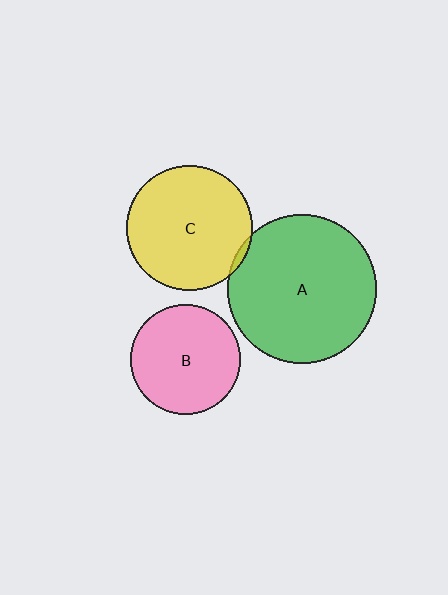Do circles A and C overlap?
Yes.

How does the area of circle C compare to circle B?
Approximately 1.3 times.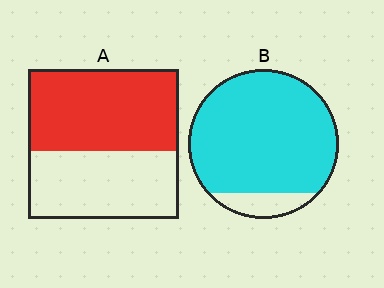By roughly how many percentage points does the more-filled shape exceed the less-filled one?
By roughly 35 percentage points (B over A).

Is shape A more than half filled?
Yes.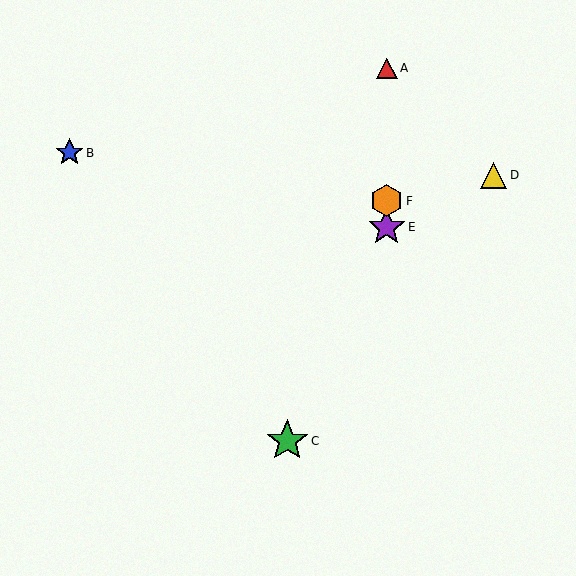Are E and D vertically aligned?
No, E is at x≈387 and D is at x≈494.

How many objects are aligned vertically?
3 objects (A, E, F) are aligned vertically.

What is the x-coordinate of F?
Object F is at x≈387.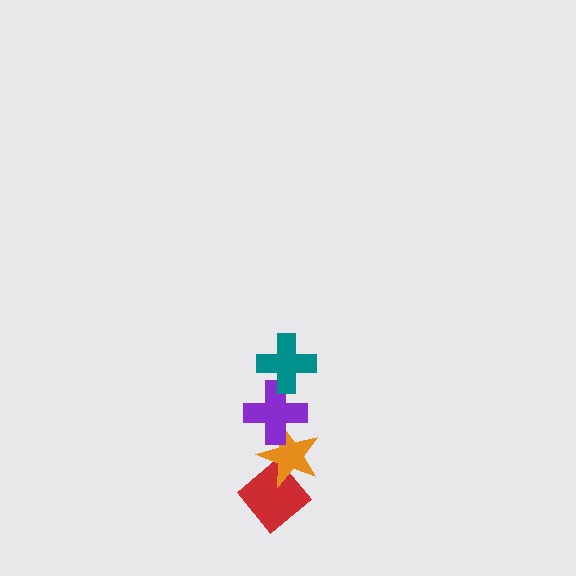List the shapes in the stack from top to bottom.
From top to bottom: the teal cross, the purple cross, the orange star, the red diamond.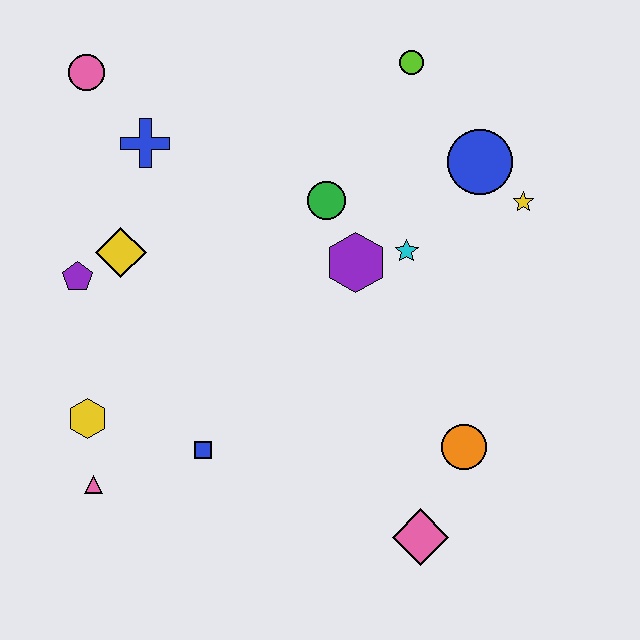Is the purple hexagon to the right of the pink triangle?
Yes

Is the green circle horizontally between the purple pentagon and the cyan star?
Yes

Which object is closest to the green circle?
The purple hexagon is closest to the green circle.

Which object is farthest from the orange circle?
The pink circle is farthest from the orange circle.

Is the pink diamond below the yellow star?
Yes